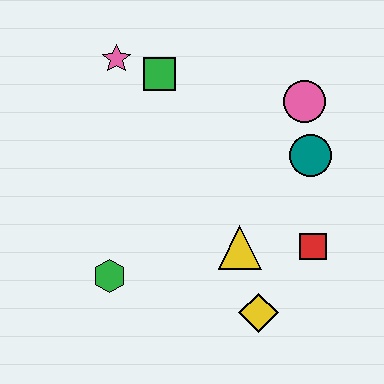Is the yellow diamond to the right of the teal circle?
No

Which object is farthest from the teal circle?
The green hexagon is farthest from the teal circle.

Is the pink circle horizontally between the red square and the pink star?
Yes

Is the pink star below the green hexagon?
No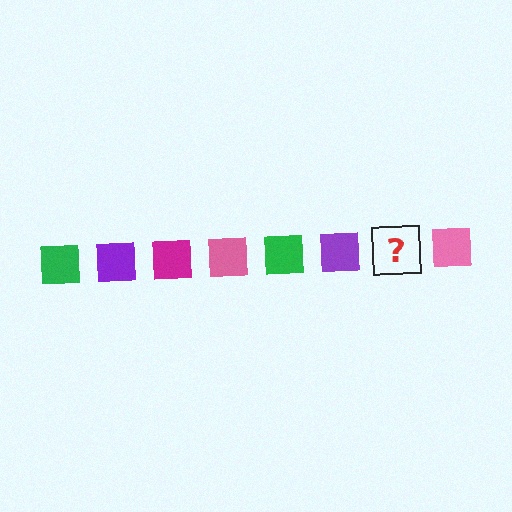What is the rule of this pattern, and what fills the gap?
The rule is that the pattern cycles through green, purple, magenta, pink squares. The gap should be filled with a magenta square.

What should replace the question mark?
The question mark should be replaced with a magenta square.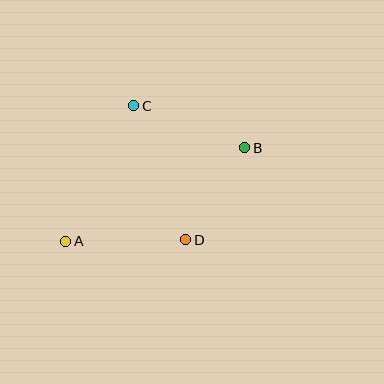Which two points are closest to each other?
Points B and D are closest to each other.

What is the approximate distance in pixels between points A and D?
The distance between A and D is approximately 120 pixels.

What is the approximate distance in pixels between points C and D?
The distance between C and D is approximately 144 pixels.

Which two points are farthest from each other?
Points A and B are farthest from each other.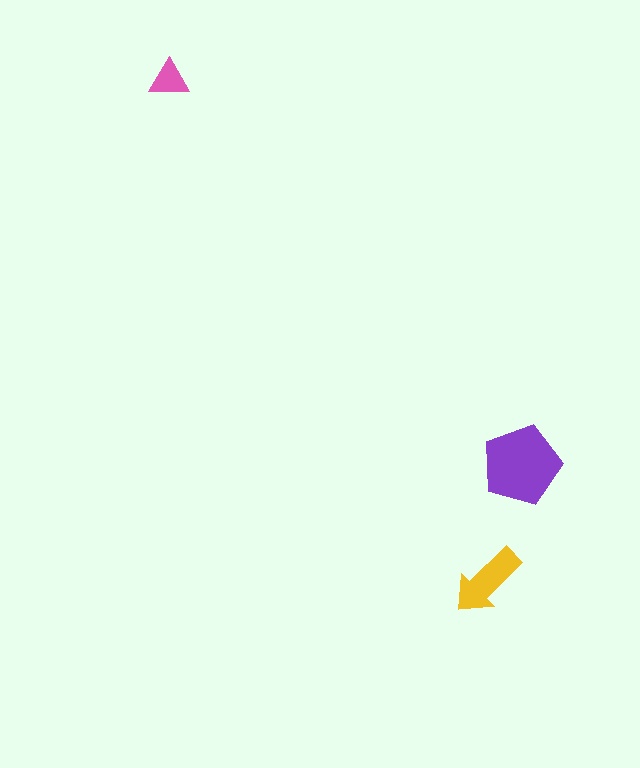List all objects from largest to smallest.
The purple pentagon, the yellow arrow, the pink triangle.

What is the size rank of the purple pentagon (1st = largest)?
1st.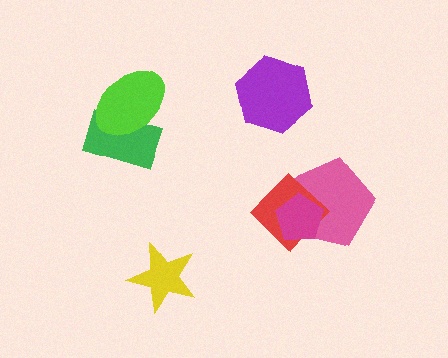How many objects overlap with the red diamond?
2 objects overlap with the red diamond.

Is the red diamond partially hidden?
Yes, it is partially covered by another shape.